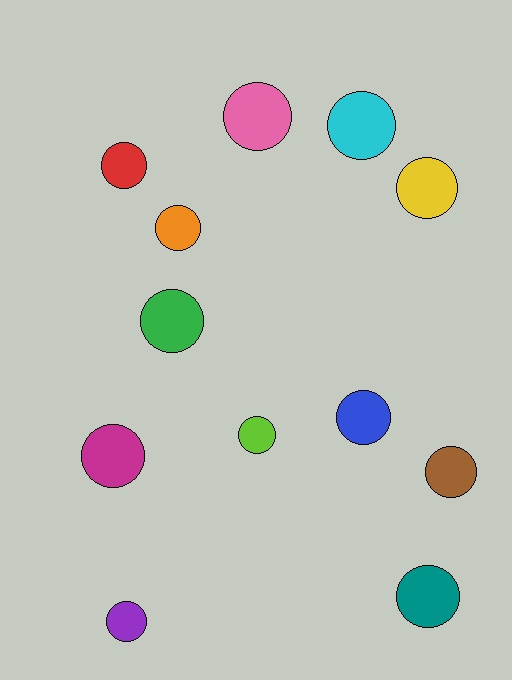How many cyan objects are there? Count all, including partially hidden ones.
There is 1 cyan object.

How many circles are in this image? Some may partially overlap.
There are 12 circles.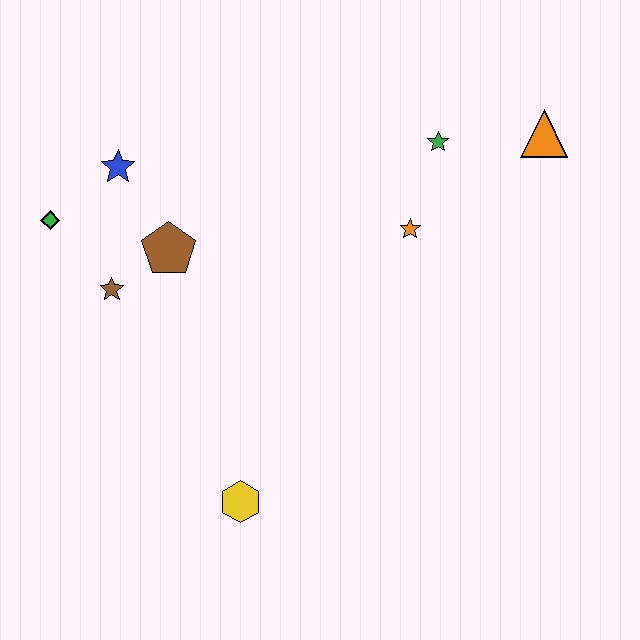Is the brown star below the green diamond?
Yes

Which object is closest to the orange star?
The green star is closest to the orange star.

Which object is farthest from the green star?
The yellow hexagon is farthest from the green star.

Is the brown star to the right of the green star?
No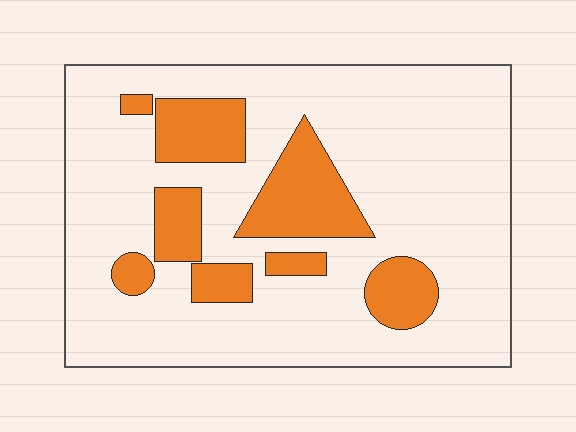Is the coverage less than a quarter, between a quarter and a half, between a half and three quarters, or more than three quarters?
Less than a quarter.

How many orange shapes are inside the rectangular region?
8.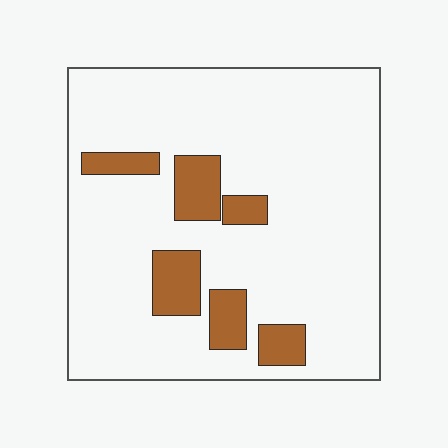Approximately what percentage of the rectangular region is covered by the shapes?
Approximately 15%.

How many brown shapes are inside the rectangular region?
6.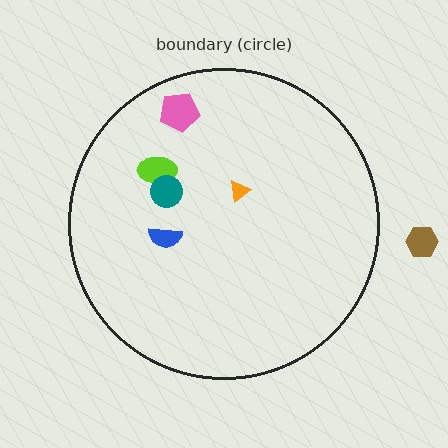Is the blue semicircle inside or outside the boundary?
Inside.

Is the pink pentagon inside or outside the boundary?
Inside.